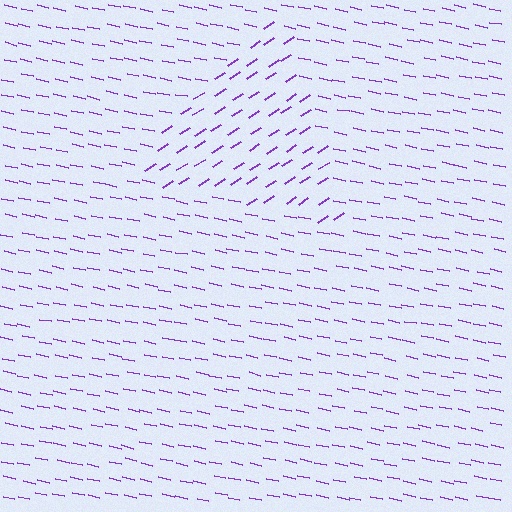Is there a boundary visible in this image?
Yes, there is a texture boundary formed by a change in line orientation.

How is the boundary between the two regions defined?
The boundary is defined purely by a change in line orientation (approximately 45 degrees difference). All lines are the same color and thickness.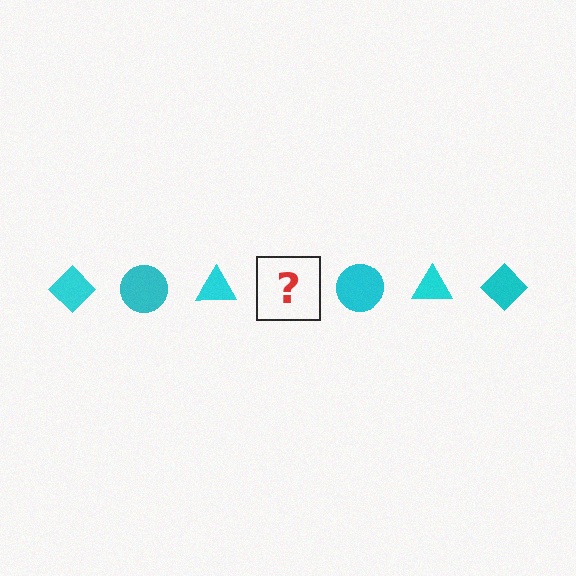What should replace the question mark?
The question mark should be replaced with a cyan diamond.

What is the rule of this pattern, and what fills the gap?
The rule is that the pattern cycles through diamond, circle, triangle shapes in cyan. The gap should be filled with a cyan diamond.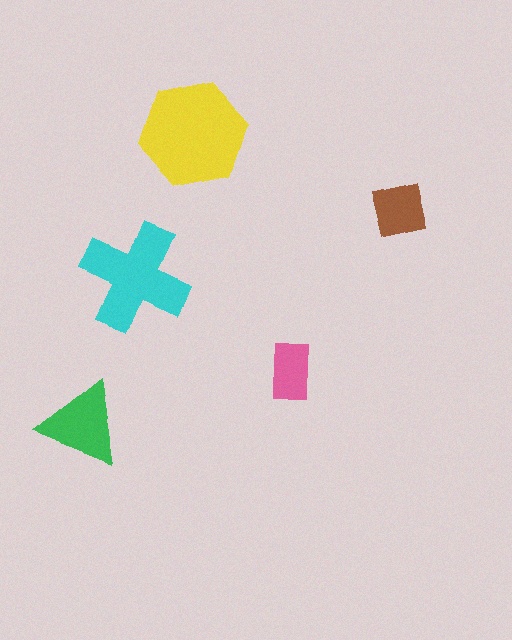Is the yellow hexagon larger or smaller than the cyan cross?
Larger.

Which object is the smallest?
The pink rectangle.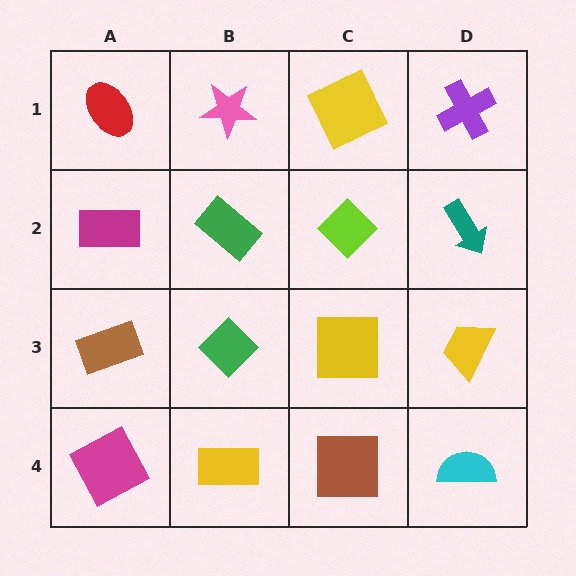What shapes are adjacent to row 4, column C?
A yellow square (row 3, column C), a yellow rectangle (row 4, column B), a cyan semicircle (row 4, column D).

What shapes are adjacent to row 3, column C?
A lime diamond (row 2, column C), a brown square (row 4, column C), a green diamond (row 3, column B), a yellow trapezoid (row 3, column D).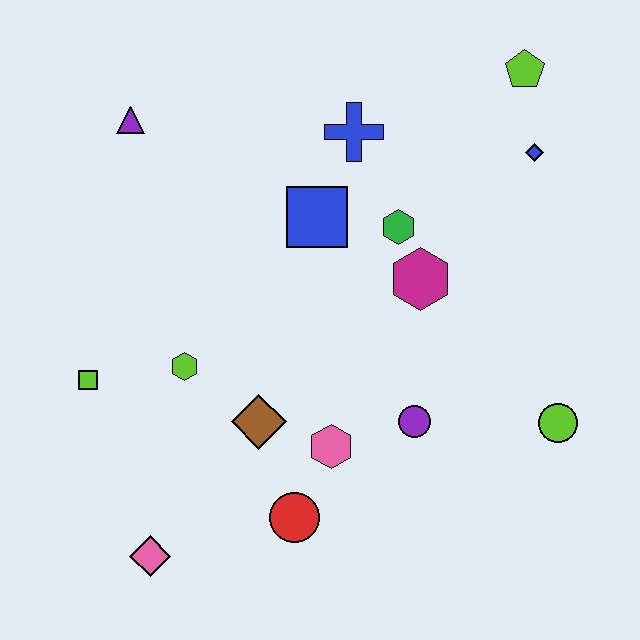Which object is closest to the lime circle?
The purple circle is closest to the lime circle.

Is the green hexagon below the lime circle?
No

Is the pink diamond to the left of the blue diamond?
Yes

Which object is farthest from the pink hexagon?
The lime pentagon is farthest from the pink hexagon.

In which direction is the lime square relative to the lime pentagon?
The lime square is to the left of the lime pentagon.